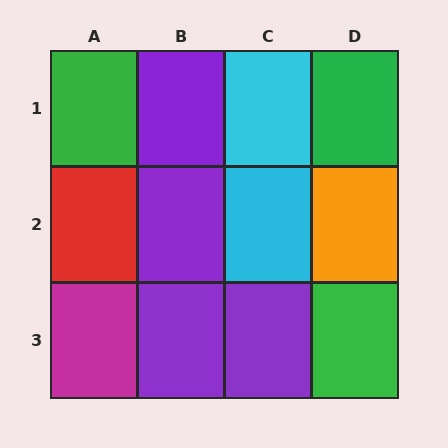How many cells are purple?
4 cells are purple.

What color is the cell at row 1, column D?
Green.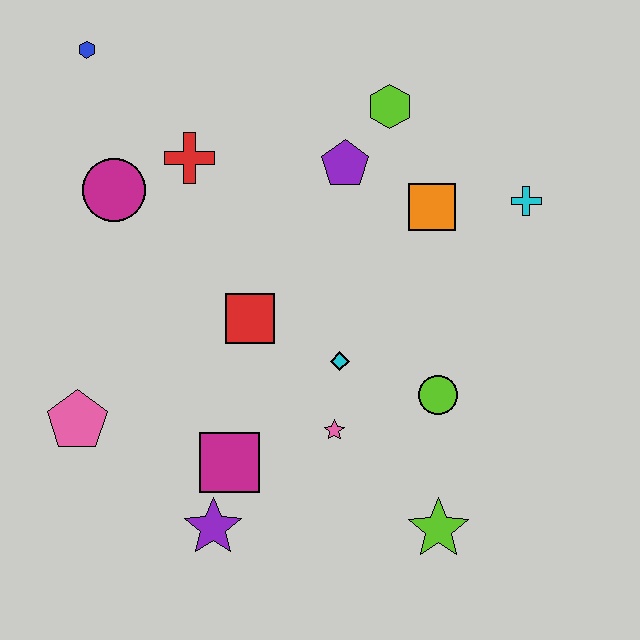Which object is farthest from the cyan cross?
The pink pentagon is farthest from the cyan cross.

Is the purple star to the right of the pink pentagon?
Yes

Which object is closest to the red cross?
The magenta circle is closest to the red cross.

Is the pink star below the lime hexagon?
Yes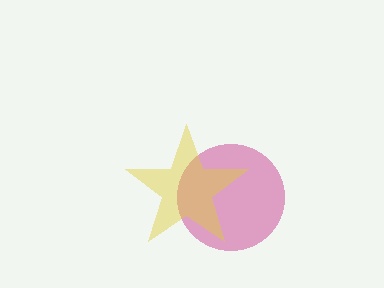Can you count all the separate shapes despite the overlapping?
Yes, there are 2 separate shapes.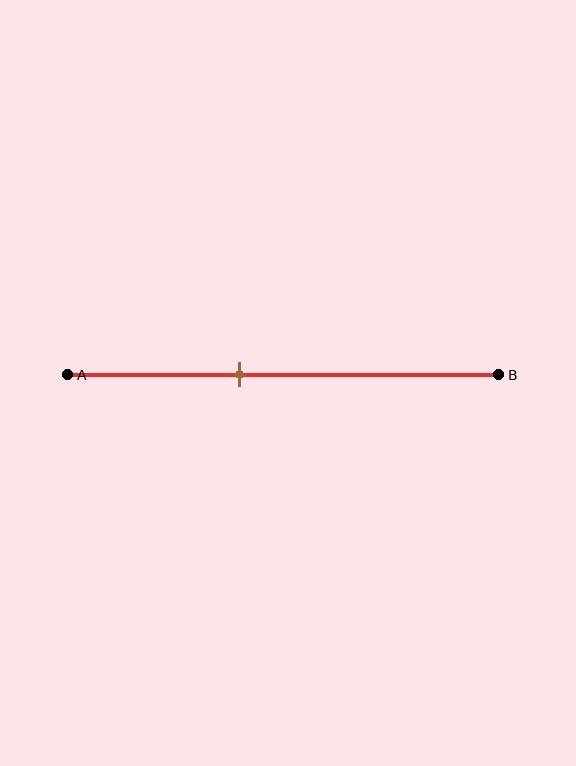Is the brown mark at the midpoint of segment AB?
No, the mark is at about 40% from A, not at the 50% midpoint.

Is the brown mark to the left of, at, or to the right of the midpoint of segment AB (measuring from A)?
The brown mark is to the left of the midpoint of segment AB.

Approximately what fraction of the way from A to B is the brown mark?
The brown mark is approximately 40% of the way from A to B.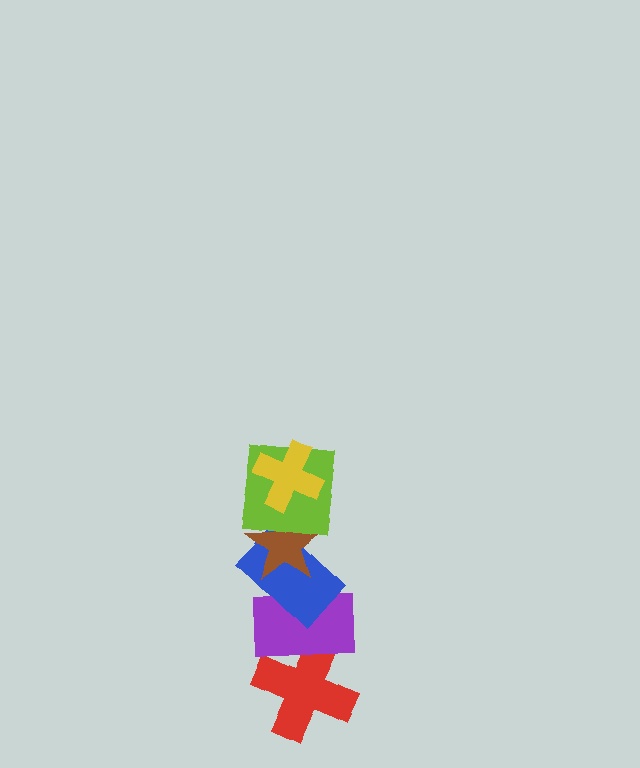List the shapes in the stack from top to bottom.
From top to bottom: the yellow cross, the lime square, the brown star, the blue rectangle, the purple rectangle, the red cross.